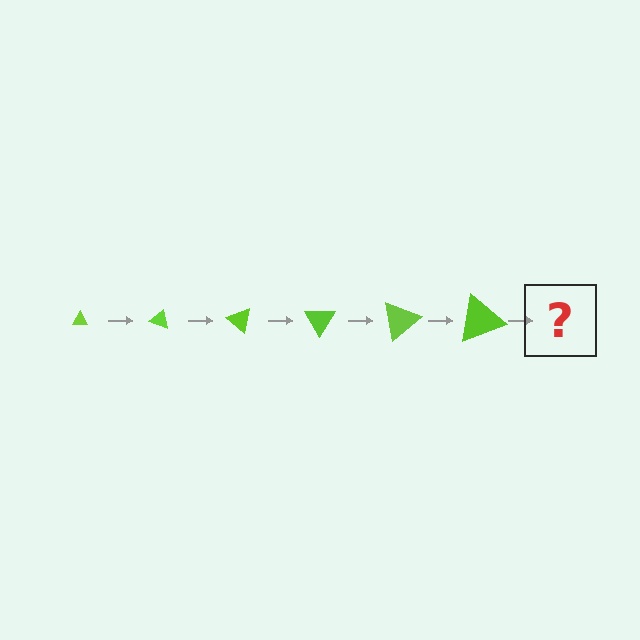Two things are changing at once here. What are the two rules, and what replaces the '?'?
The two rules are that the triangle grows larger each step and it rotates 20 degrees each step. The '?' should be a triangle, larger than the previous one and rotated 120 degrees from the start.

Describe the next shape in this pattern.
It should be a triangle, larger than the previous one and rotated 120 degrees from the start.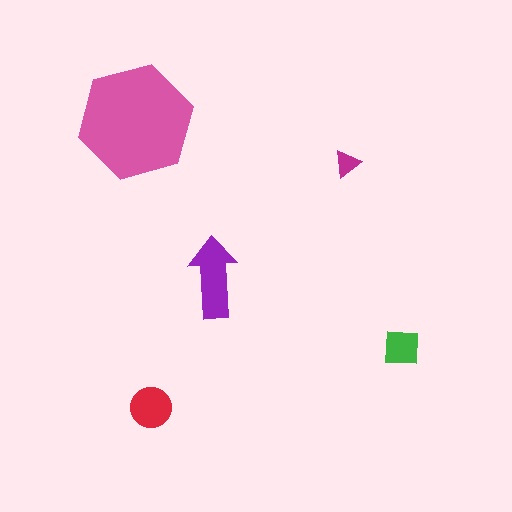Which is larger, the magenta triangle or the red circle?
The red circle.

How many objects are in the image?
There are 5 objects in the image.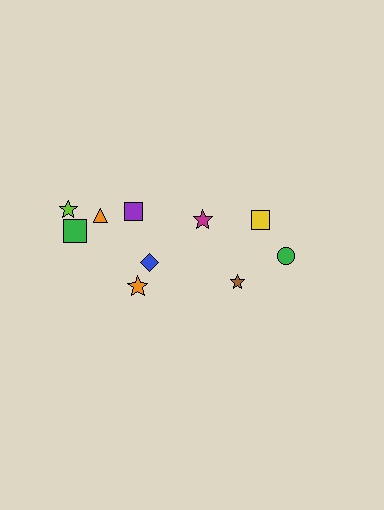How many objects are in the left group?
There are 6 objects.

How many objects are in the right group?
There are 4 objects.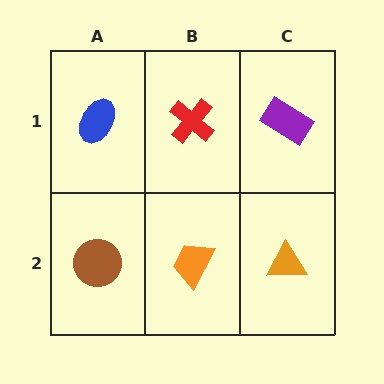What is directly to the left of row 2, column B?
A brown circle.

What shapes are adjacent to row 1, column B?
An orange trapezoid (row 2, column B), a blue ellipse (row 1, column A), a purple rectangle (row 1, column C).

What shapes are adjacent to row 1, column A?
A brown circle (row 2, column A), a red cross (row 1, column B).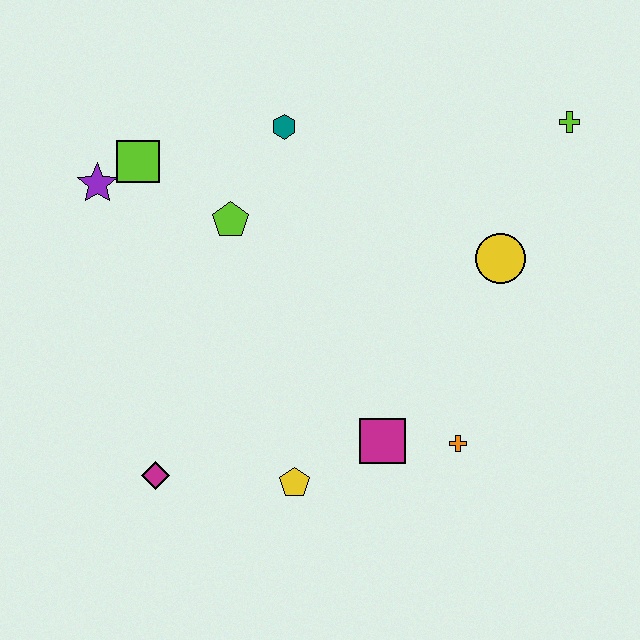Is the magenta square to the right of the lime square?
Yes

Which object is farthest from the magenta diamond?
The lime cross is farthest from the magenta diamond.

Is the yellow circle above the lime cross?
No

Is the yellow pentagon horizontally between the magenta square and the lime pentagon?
Yes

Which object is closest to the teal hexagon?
The lime pentagon is closest to the teal hexagon.